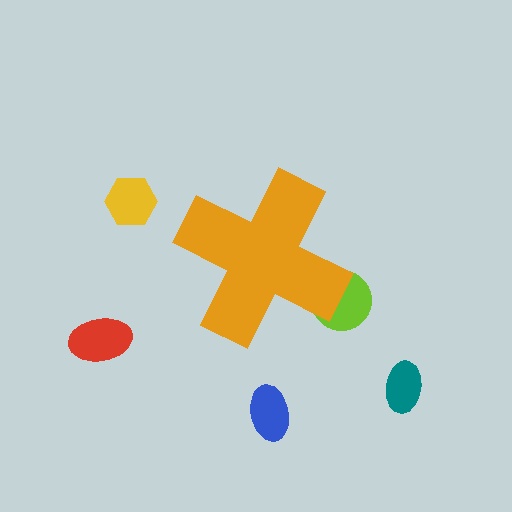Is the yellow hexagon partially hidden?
No, the yellow hexagon is fully visible.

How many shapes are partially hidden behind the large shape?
2 shapes are partially hidden.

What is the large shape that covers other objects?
An orange cross.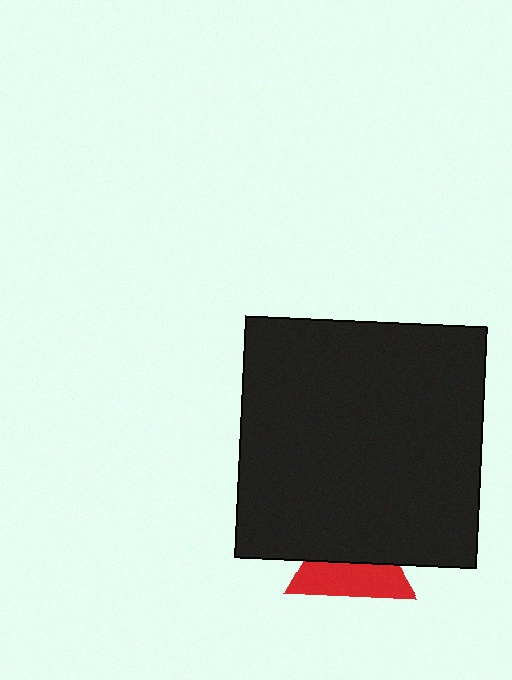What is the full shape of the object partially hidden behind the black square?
The partially hidden object is a red triangle.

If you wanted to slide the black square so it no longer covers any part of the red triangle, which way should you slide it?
Slide it up — that is the most direct way to separate the two shapes.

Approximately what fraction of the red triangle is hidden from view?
Roughly 52% of the red triangle is hidden behind the black square.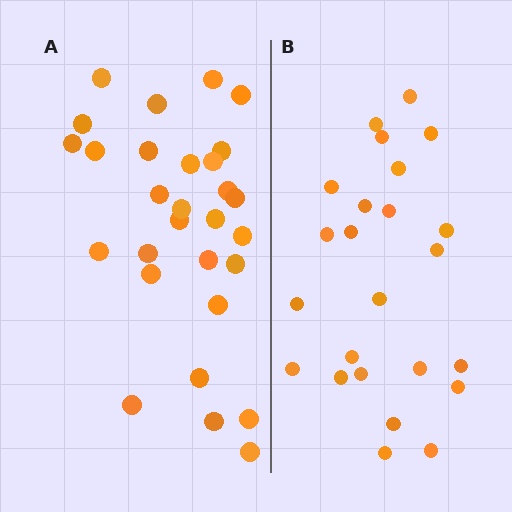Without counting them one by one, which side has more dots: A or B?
Region A (the left region) has more dots.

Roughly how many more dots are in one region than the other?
Region A has about 5 more dots than region B.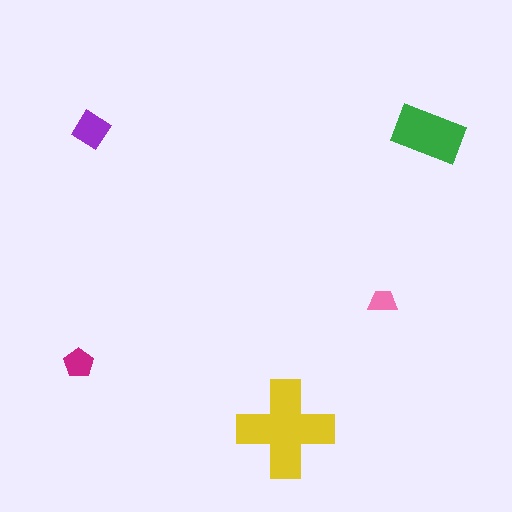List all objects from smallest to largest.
The pink trapezoid, the magenta pentagon, the purple diamond, the green rectangle, the yellow cross.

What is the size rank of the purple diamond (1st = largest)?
3rd.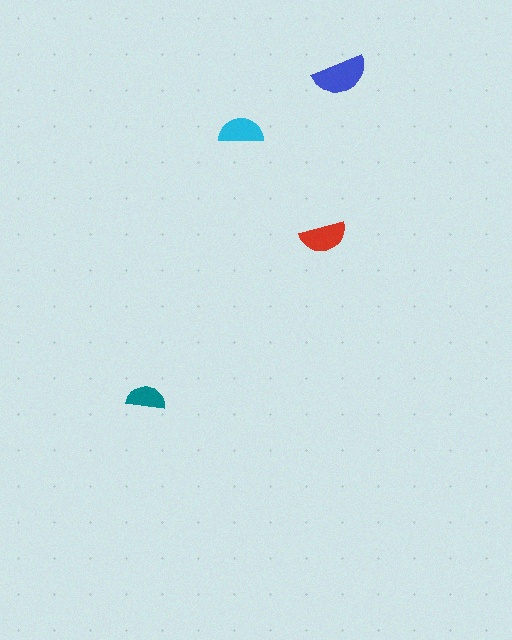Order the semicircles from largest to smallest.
the blue one, the red one, the cyan one, the teal one.